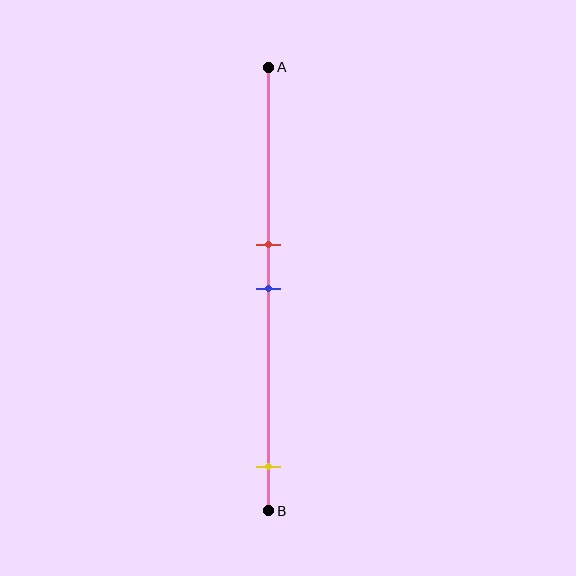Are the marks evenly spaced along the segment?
No, the marks are not evenly spaced.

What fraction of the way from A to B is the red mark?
The red mark is approximately 40% (0.4) of the way from A to B.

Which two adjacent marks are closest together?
The red and blue marks are the closest adjacent pair.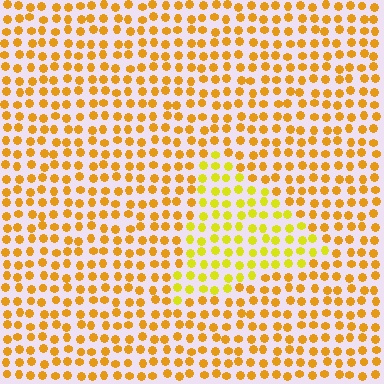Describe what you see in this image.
The image is filled with small orange elements in a uniform arrangement. A triangle-shaped region is visible where the elements are tinted to a slightly different hue, forming a subtle color boundary.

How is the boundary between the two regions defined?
The boundary is defined purely by a slight shift in hue (about 26 degrees). Spacing, size, and orientation are identical on both sides.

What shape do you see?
I see a triangle.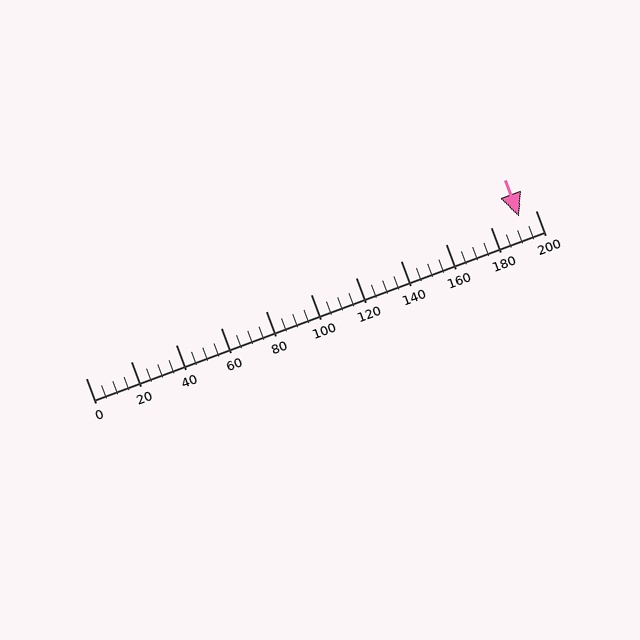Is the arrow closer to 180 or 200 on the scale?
The arrow is closer to 200.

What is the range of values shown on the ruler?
The ruler shows values from 0 to 200.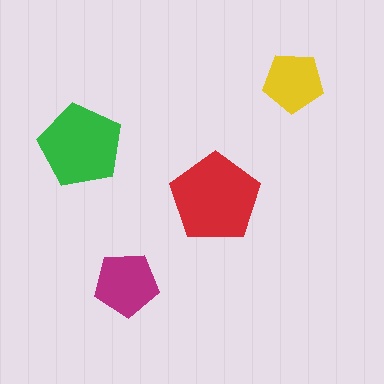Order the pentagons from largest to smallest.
the red one, the green one, the magenta one, the yellow one.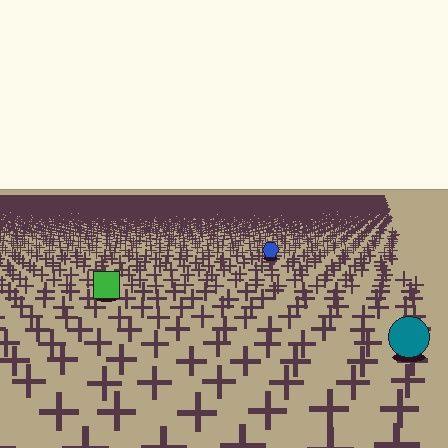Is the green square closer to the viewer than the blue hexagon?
Yes. The green square is closer — you can tell from the texture gradient: the ground texture is coarser near it.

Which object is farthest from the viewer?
The blue hexagon is farthest from the viewer. It appears smaller and the ground texture around it is denser.